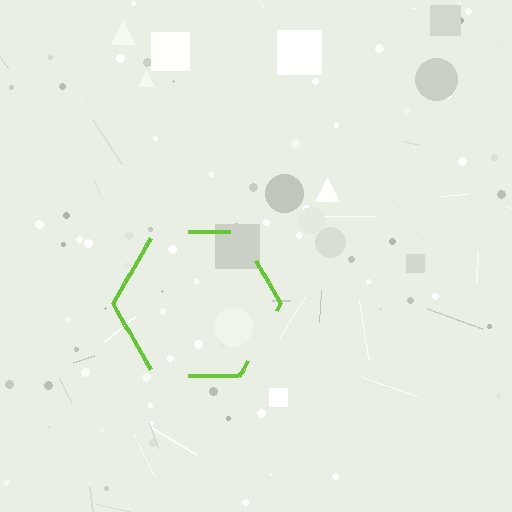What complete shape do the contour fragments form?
The contour fragments form a hexagon.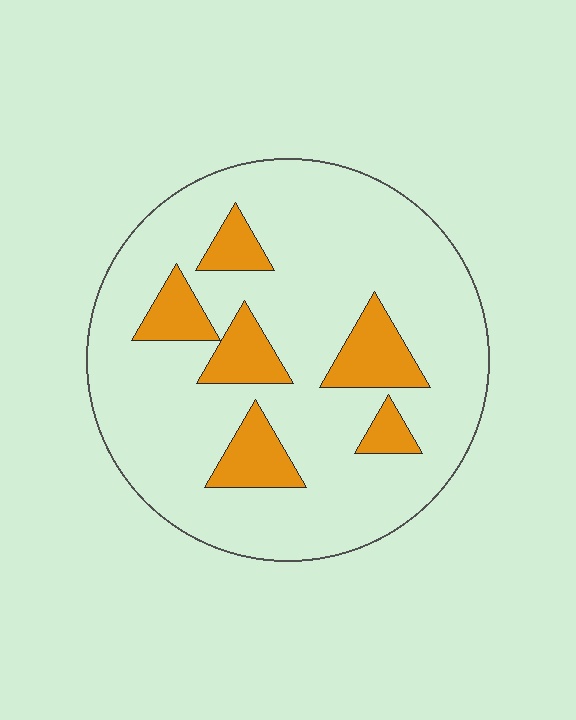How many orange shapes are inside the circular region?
6.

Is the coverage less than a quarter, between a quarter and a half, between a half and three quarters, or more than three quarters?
Less than a quarter.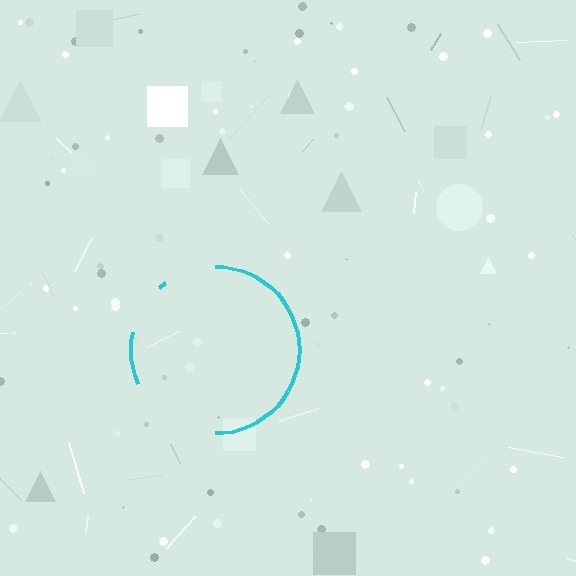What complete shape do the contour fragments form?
The contour fragments form a circle.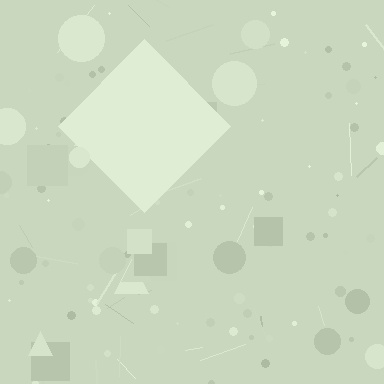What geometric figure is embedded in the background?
A diamond is embedded in the background.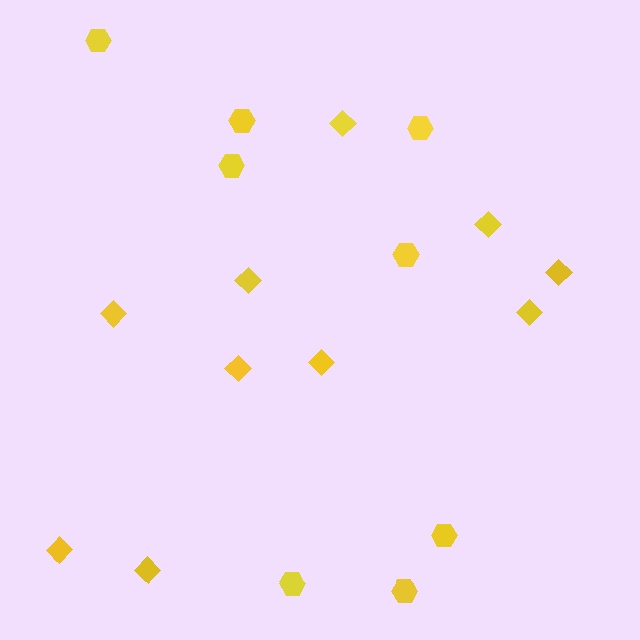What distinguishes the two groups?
There are 2 groups: one group of hexagons (8) and one group of diamonds (10).